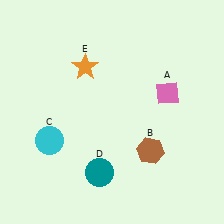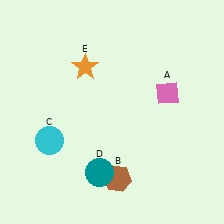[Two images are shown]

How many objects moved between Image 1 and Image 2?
1 object moved between the two images.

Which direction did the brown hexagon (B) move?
The brown hexagon (B) moved left.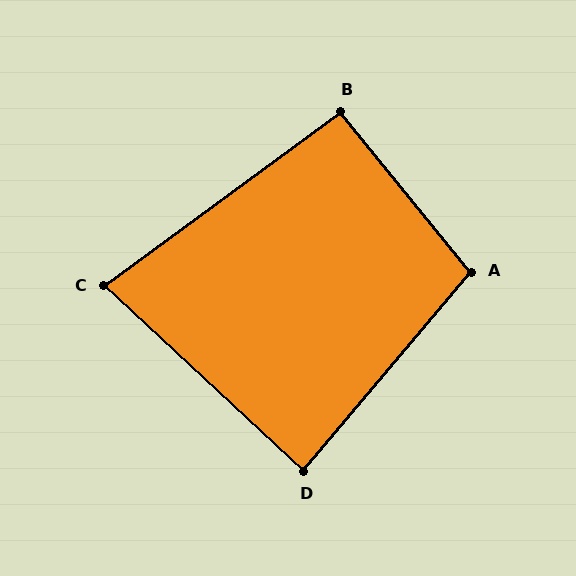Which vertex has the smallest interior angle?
C, at approximately 79 degrees.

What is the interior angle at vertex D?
Approximately 87 degrees (approximately right).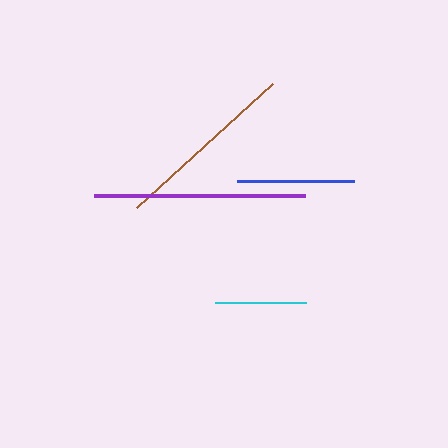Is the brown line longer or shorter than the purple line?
The purple line is longer than the brown line.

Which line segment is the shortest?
The cyan line is the shortest at approximately 90 pixels.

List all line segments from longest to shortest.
From longest to shortest: purple, brown, blue, cyan.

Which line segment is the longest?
The purple line is the longest at approximately 212 pixels.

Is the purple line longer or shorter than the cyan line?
The purple line is longer than the cyan line.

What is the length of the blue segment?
The blue segment is approximately 117 pixels long.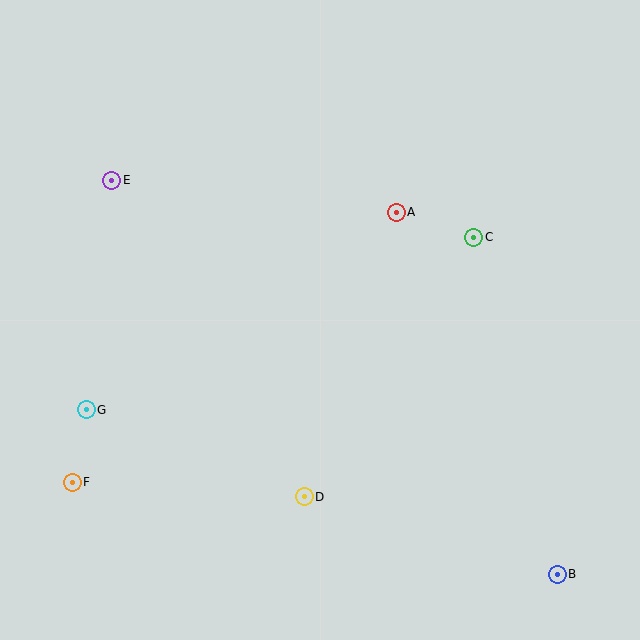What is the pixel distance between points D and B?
The distance between D and B is 264 pixels.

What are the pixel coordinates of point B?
Point B is at (557, 574).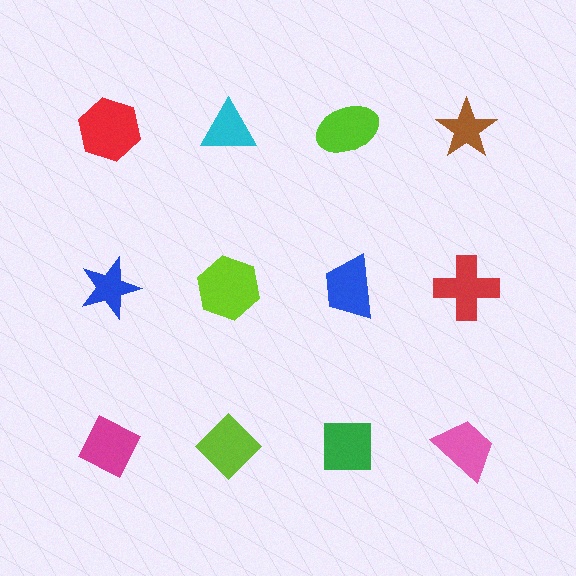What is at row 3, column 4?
A pink trapezoid.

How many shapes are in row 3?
4 shapes.